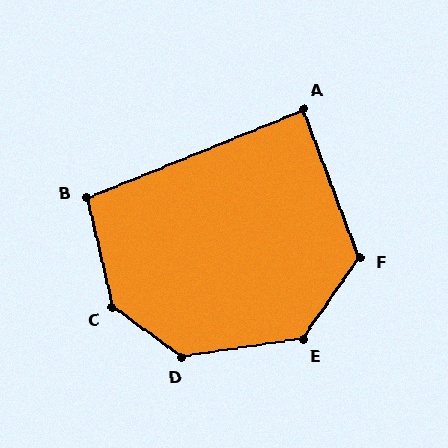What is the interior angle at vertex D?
Approximately 136 degrees (obtuse).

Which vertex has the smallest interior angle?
A, at approximately 89 degrees.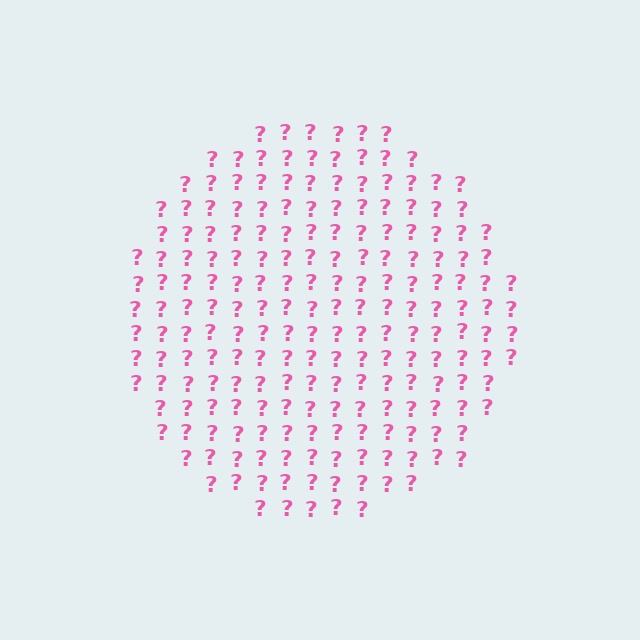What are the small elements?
The small elements are question marks.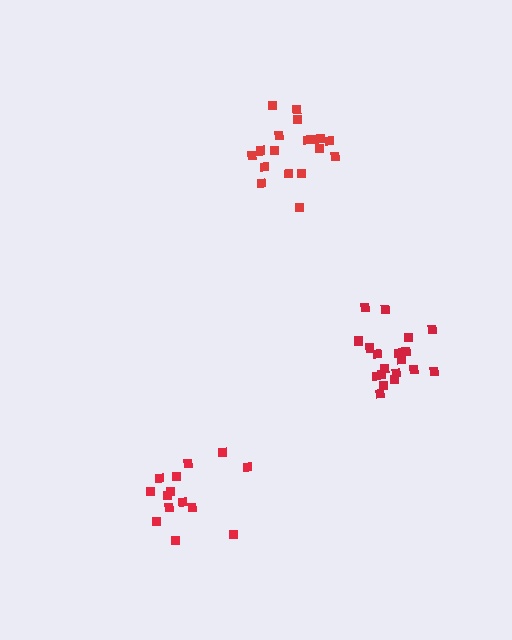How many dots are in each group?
Group 1: 14 dots, Group 2: 19 dots, Group 3: 19 dots (52 total).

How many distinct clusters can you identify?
There are 3 distinct clusters.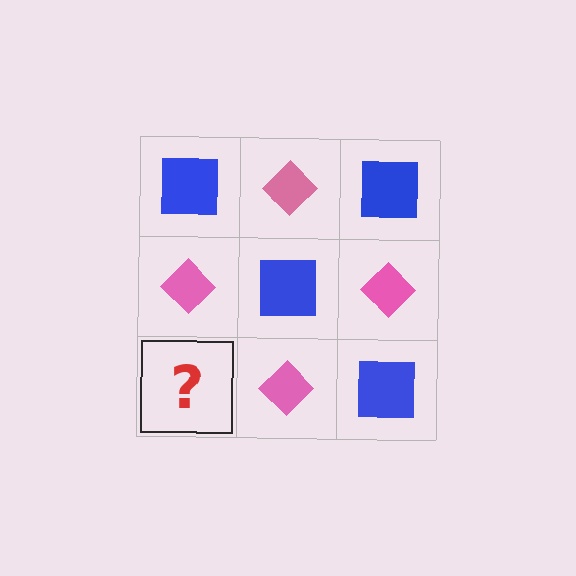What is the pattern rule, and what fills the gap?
The rule is that it alternates blue square and pink diamond in a checkerboard pattern. The gap should be filled with a blue square.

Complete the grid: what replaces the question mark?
The question mark should be replaced with a blue square.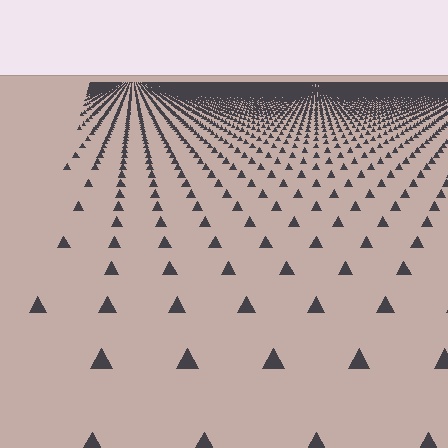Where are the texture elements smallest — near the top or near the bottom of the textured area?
Near the top.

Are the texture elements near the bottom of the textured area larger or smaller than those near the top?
Larger. Near the bottom, elements are closer to the viewer and appear at a bigger on-screen size.